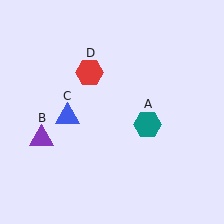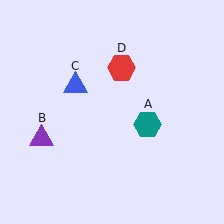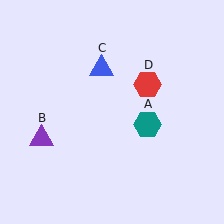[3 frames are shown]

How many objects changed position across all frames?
2 objects changed position: blue triangle (object C), red hexagon (object D).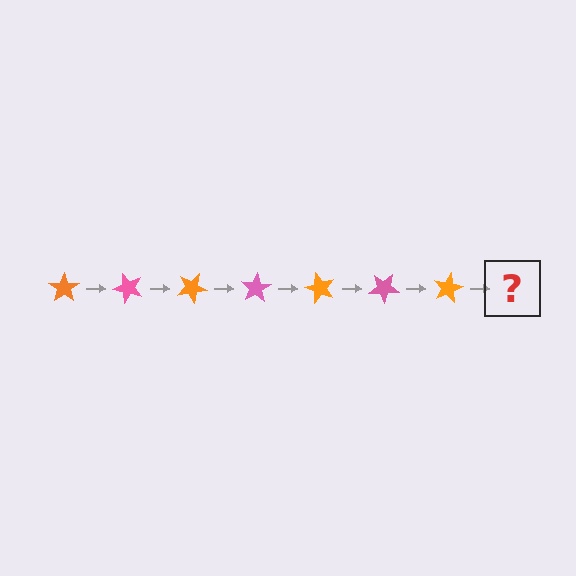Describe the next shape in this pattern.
It should be a pink star, rotated 350 degrees from the start.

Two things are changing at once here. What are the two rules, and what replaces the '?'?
The two rules are that it rotates 50 degrees each step and the color cycles through orange and pink. The '?' should be a pink star, rotated 350 degrees from the start.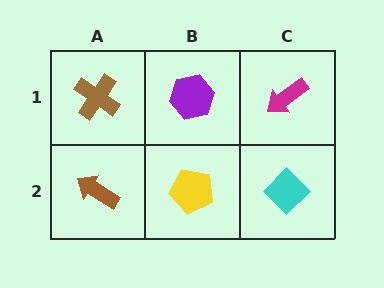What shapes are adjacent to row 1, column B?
A yellow pentagon (row 2, column B), a brown cross (row 1, column A), a magenta arrow (row 1, column C).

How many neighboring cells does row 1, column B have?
3.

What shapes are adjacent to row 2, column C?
A magenta arrow (row 1, column C), a yellow pentagon (row 2, column B).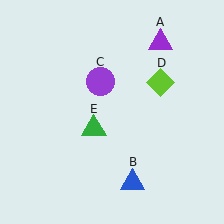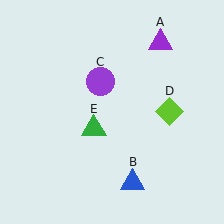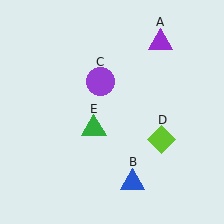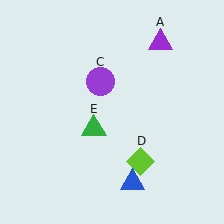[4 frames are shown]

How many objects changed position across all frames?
1 object changed position: lime diamond (object D).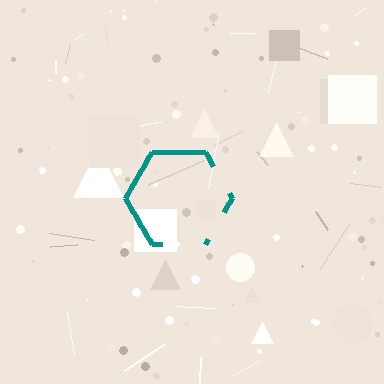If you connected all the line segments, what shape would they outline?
They would outline a hexagon.